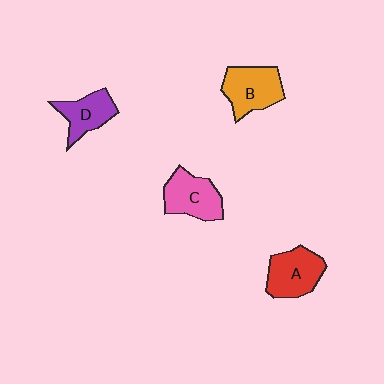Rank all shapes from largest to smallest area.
From largest to smallest: B (orange), A (red), C (pink), D (purple).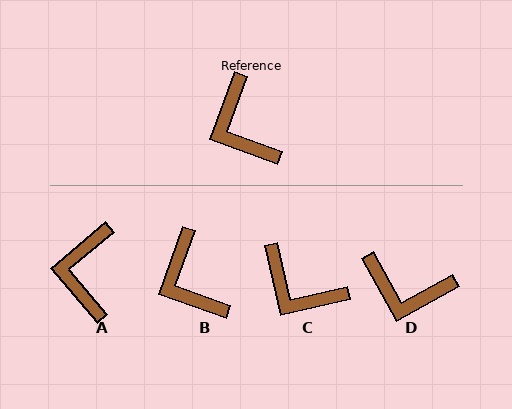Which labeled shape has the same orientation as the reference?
B.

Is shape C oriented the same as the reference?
No, it is off by about 33 degrees.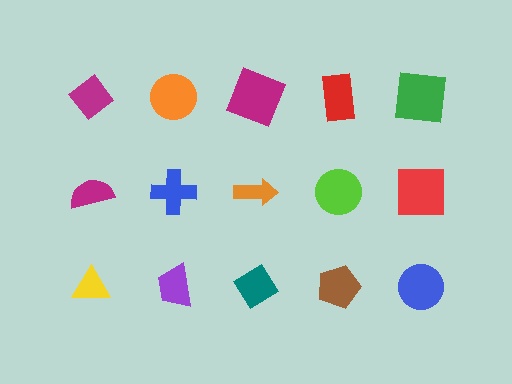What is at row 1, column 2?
An orange circle.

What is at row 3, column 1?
A yellow triangle.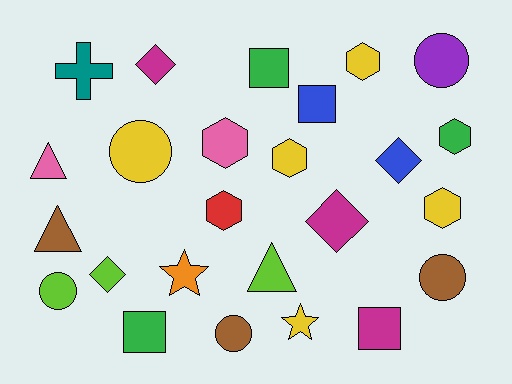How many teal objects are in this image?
There is 1 teal object.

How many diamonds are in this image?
There are 4 diamonds.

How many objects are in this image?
There are 25 objects.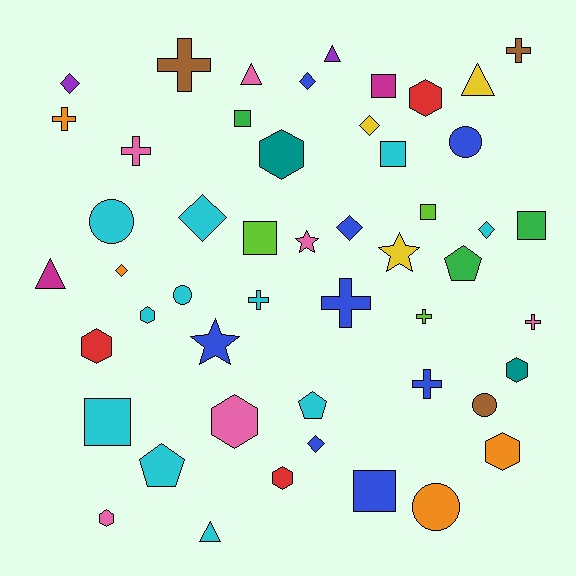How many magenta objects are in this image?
There are 2 magenta objects.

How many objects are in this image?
There are 50 objects.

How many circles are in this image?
There are 5 circles.